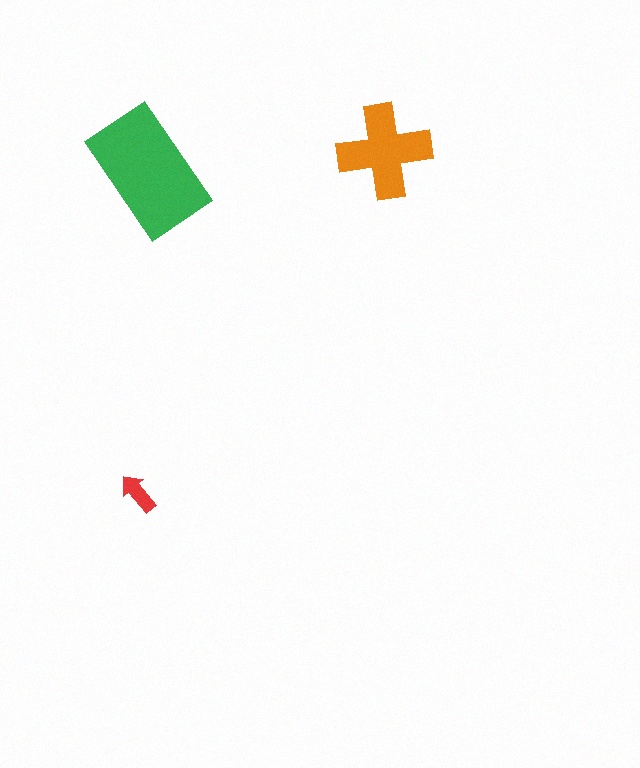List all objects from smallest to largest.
The red arrow, the orange cross, the green rectangle.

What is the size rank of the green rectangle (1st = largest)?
1st.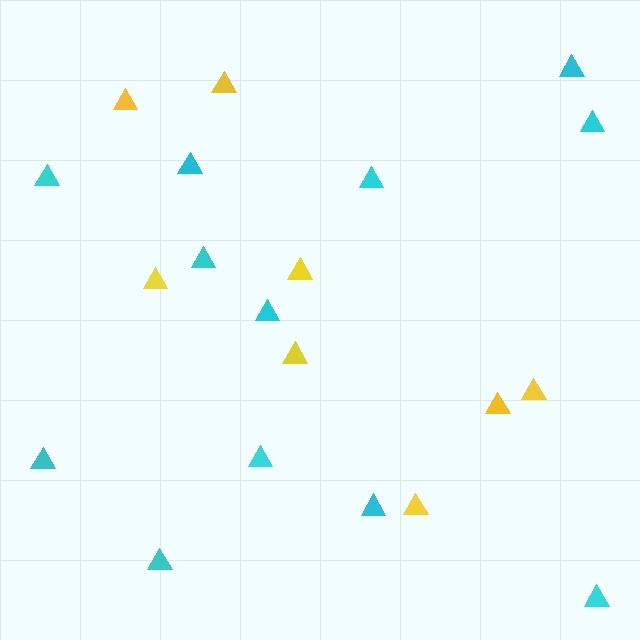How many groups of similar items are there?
There are 2 groups: one group of cyan triangles (12) and one group of yellow triangles (8).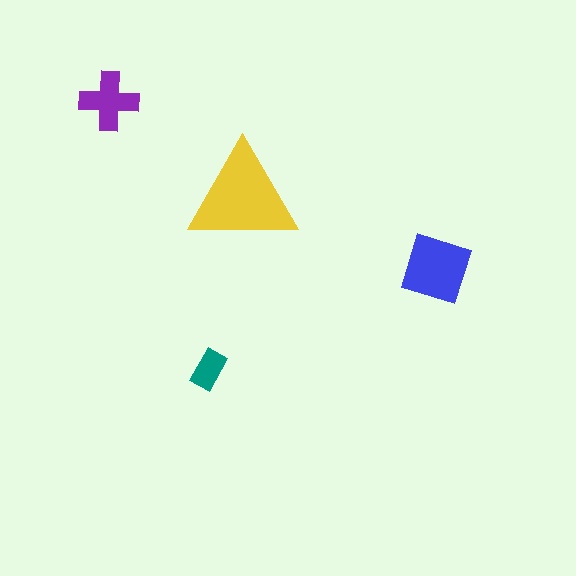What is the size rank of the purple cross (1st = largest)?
3rd.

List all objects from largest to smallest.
The yellow triangle, the blue square, the purple cross, the teal rectangle.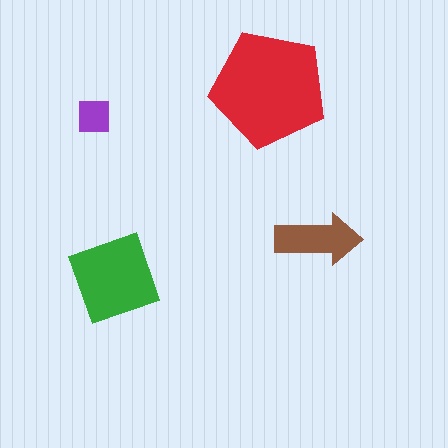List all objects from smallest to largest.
The purple square, the brown arrow, the green diamond, the red pentagon.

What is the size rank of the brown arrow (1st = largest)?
3rd.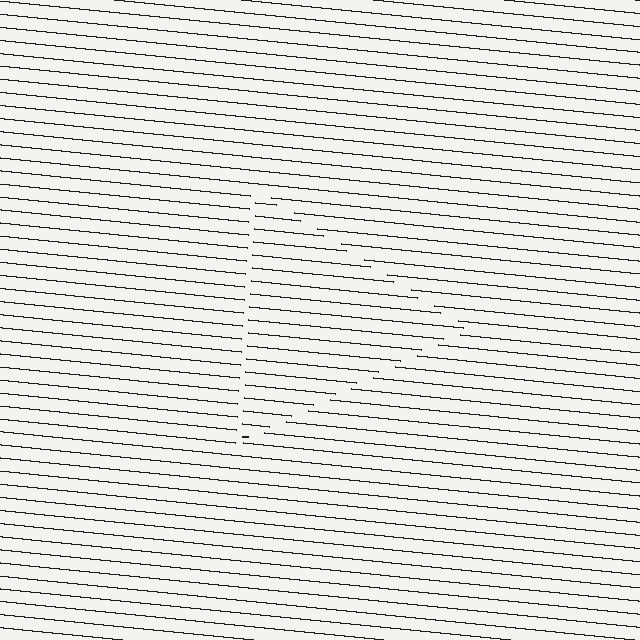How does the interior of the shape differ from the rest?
The interior of the shape contains the same grating, shifted by half a period — the contour is defined by the phase discontinuity where line-ends from the inner and outer gratings abut.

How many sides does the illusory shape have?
3 sides — the line-ends trace a triangle.